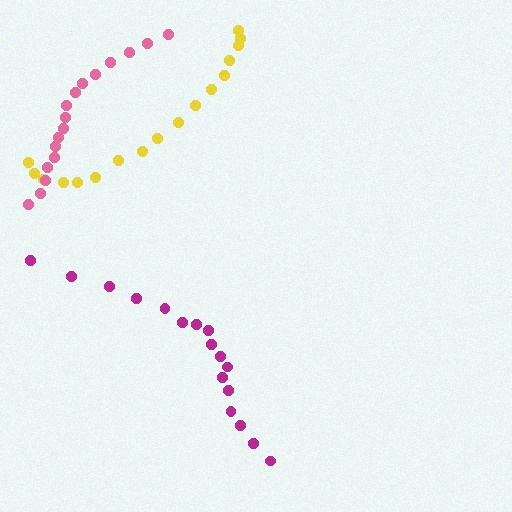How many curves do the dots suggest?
There are 3 distinct paths.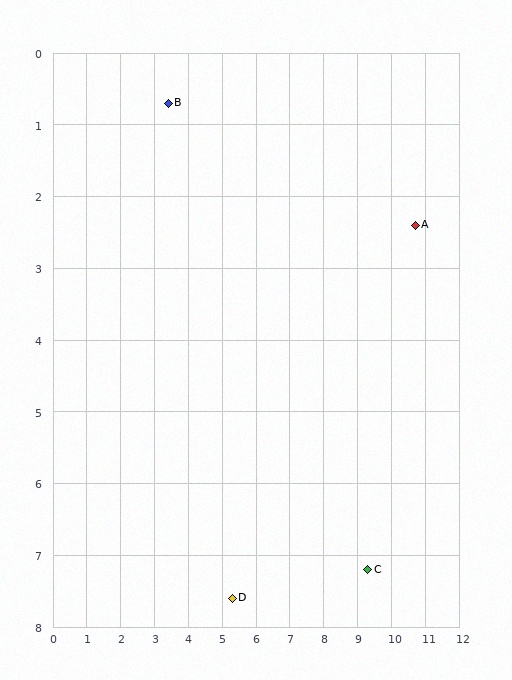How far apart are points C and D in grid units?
Points C and D are about 4.0 grid units apart.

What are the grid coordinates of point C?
Point C is at approximately (9.3, 7.2).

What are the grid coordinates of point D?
Point D is at approximately (5.3, 7.6).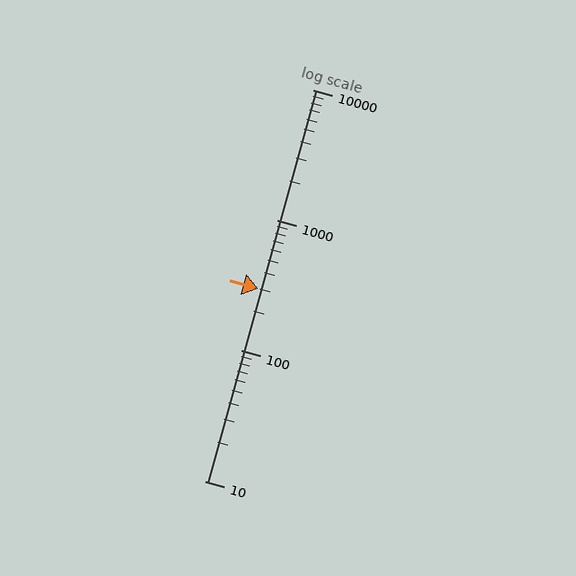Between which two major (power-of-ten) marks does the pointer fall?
The pointer is between 100 and 1000.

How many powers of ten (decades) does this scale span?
The scale spans 3 decades, from 10 to 10000.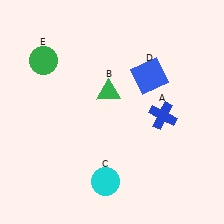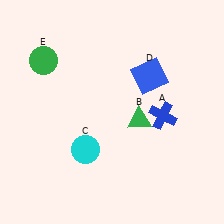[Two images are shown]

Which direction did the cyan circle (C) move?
The cyan circle (C) moved up.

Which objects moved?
The objects that moved are: the green triangle (B), the cyan circle (C).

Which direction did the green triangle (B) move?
The green triangle (B) moved right.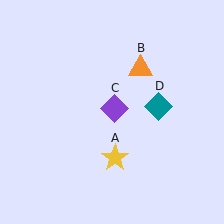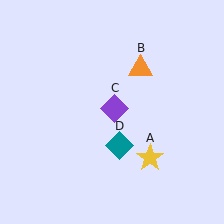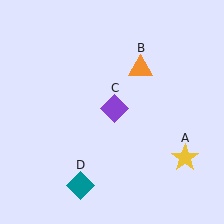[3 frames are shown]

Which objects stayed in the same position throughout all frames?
Orange triangle (object B) and purple diamond (object C) remained stationary.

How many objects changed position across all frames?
2 objects changed position: yellow star (object A), teal diamond (object D).